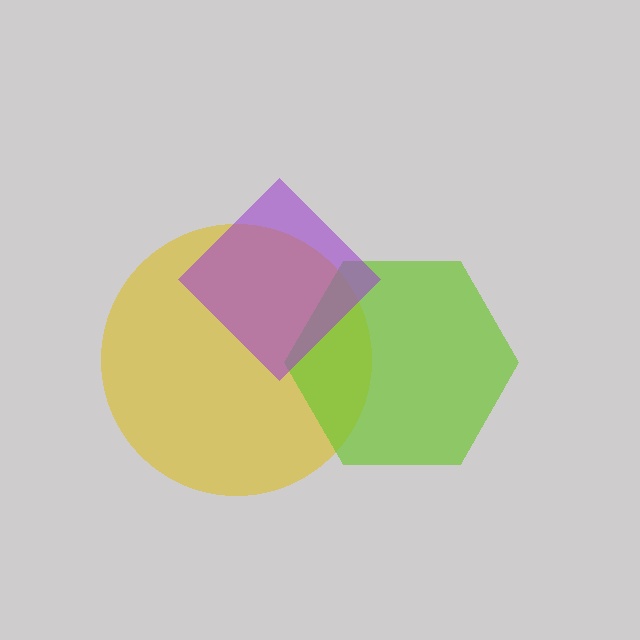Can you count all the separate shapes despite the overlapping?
Yes, there are 3 separate shapes.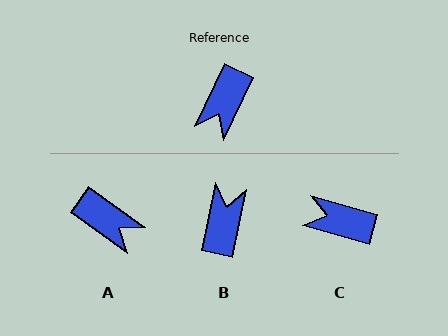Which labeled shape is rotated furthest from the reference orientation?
B, about 167 degrees away.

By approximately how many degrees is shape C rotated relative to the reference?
Approximately 81 degrees clockwise.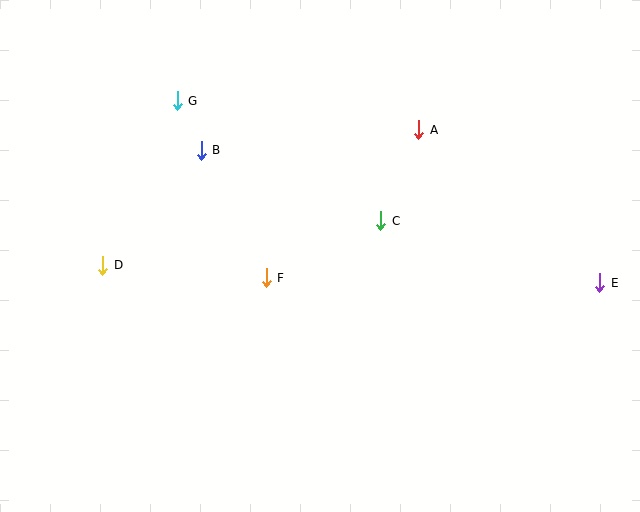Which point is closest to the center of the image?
Point F at (266, 278) is closest to the center.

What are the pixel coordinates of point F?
Point F is at (266, 278).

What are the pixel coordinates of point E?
Point E is at (600, 283).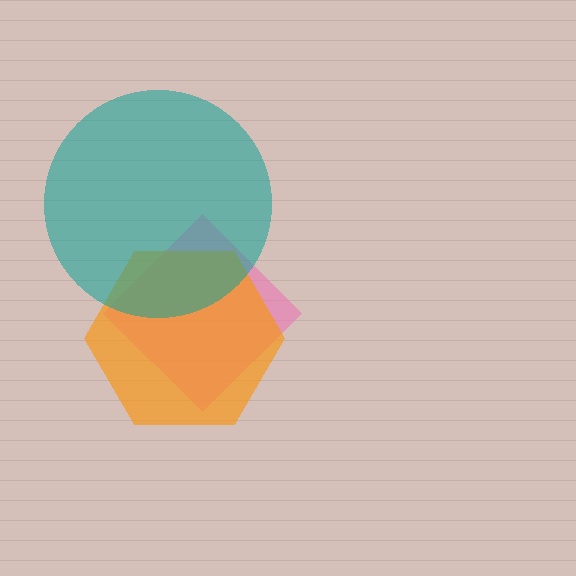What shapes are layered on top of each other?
The layered shapes are: a pink diamond, an orange hexagon, a teal circle.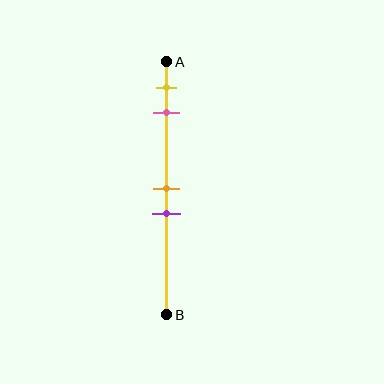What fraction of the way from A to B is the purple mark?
The purple mark is approximately 60% (0.6) of the way from A to B.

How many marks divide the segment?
There are 4 marks dividing the segment.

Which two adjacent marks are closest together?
The orange and purple marks are the closest adjacent pair.